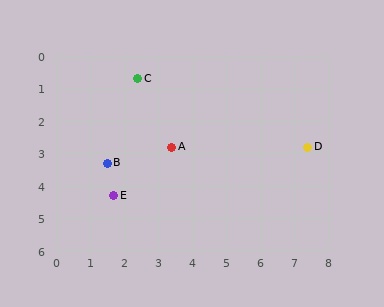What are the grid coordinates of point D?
Point D is at approximately (7.4, 2.8).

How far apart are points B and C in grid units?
Points B and C are about 2.8 grid units apart.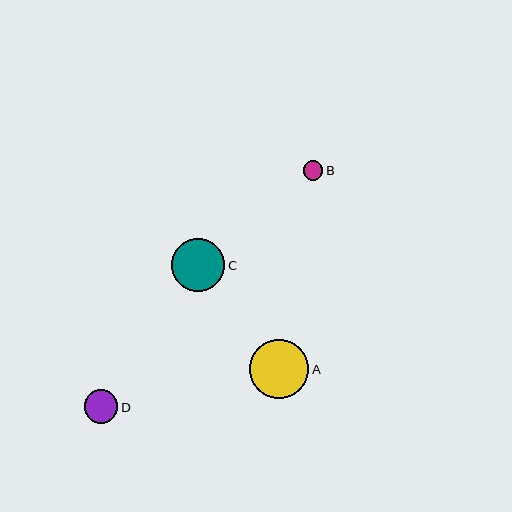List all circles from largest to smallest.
From largest to smallest: A, C, D, B.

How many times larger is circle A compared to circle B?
Circle A is approximately 3.1 times the size of circle B.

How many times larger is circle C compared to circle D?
Circle C is approximately 1.6 times the size of circle D.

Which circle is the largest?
Circle A is the largest with a size of approximately 60 pixels.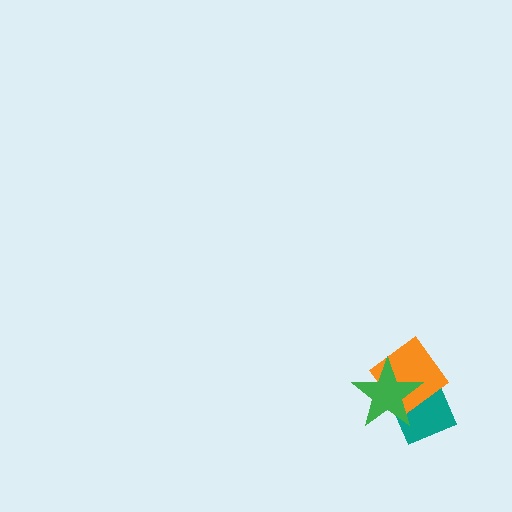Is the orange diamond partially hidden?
Yes, it is partially covered by another shape.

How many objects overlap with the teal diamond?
2 objects overlap with the teal diamond.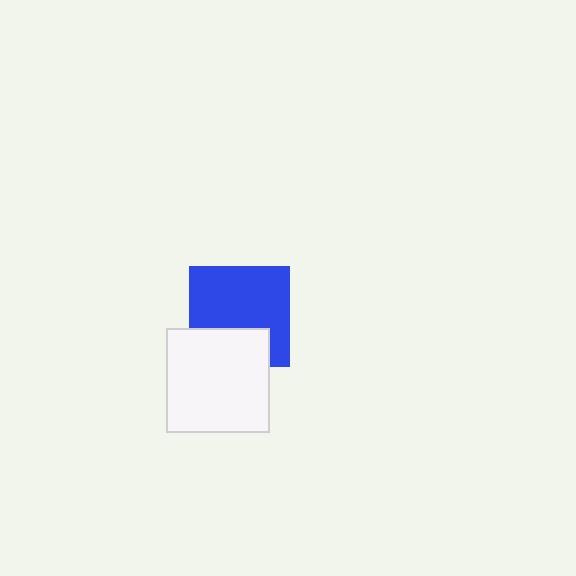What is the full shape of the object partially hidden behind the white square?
The partially hidden object is a blue square.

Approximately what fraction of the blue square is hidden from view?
Roughly 31% of the blue square is hidden behind the white square.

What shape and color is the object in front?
The object in front is a white square.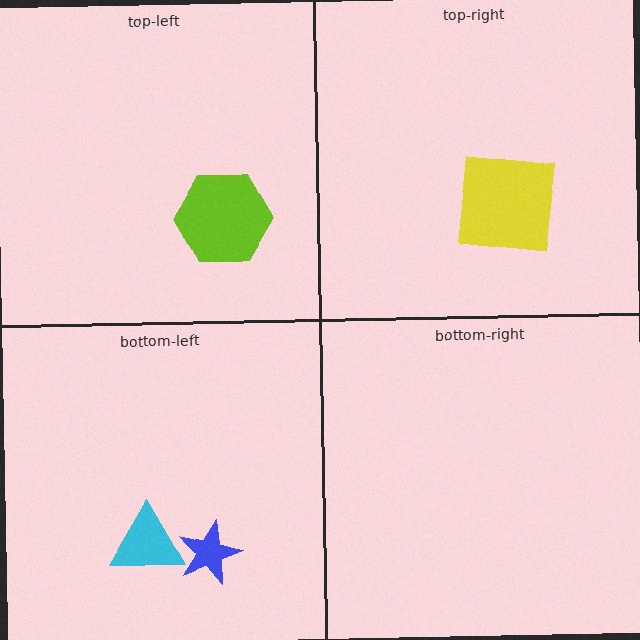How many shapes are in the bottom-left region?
2.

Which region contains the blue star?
The bottom-left region.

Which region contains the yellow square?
The top-right region.